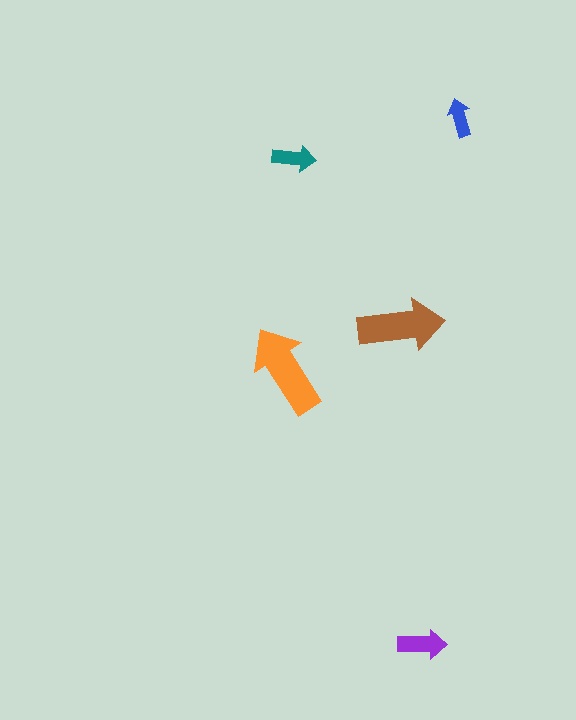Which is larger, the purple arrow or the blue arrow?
The purple one.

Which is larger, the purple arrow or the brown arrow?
The brown one.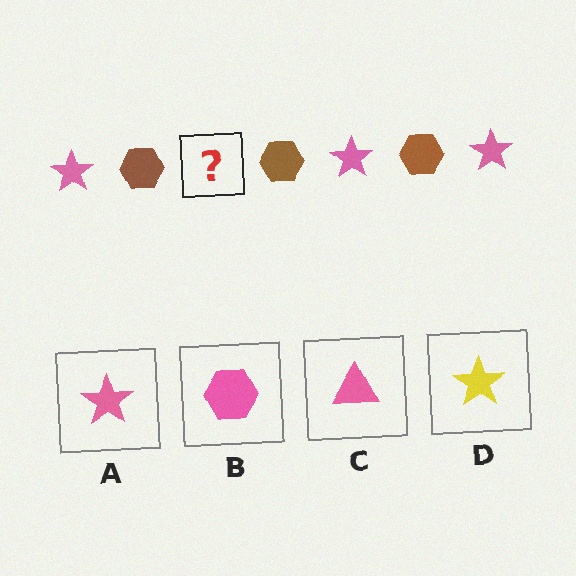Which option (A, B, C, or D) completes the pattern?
A.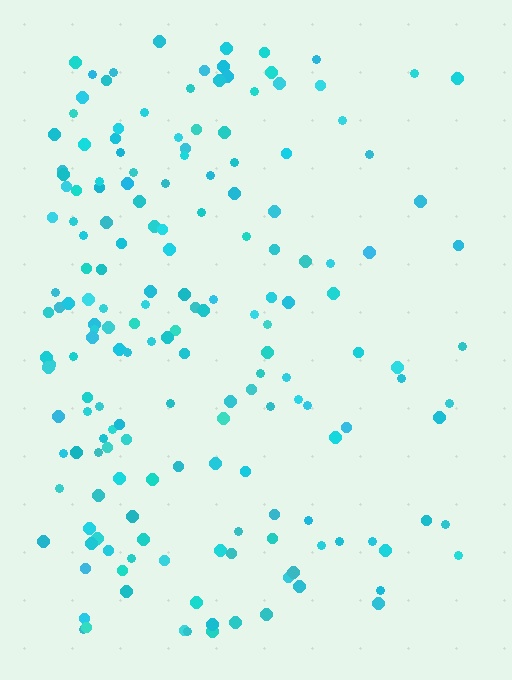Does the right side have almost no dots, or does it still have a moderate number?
Still a moderate number, just noticeably fewer than the left.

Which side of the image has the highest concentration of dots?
The left.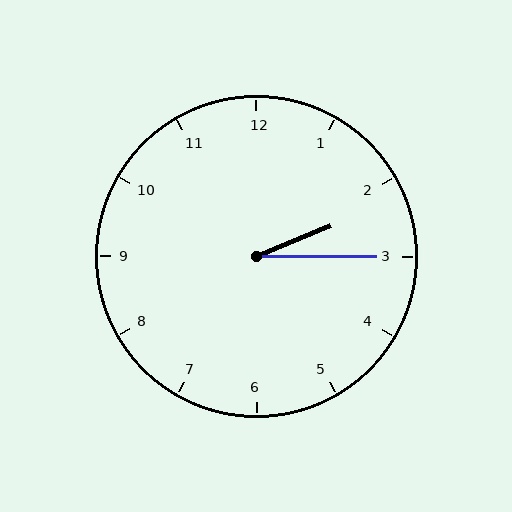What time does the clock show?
2:15.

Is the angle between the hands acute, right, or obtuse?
It is acute.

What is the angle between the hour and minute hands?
Approximately 22 degrees.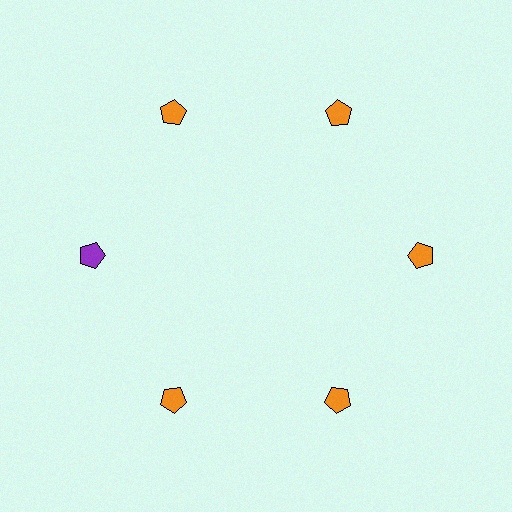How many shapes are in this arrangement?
There are 6 shapes arranged in a ring pattern.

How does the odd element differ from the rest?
It has a different color: purple instead of orange.